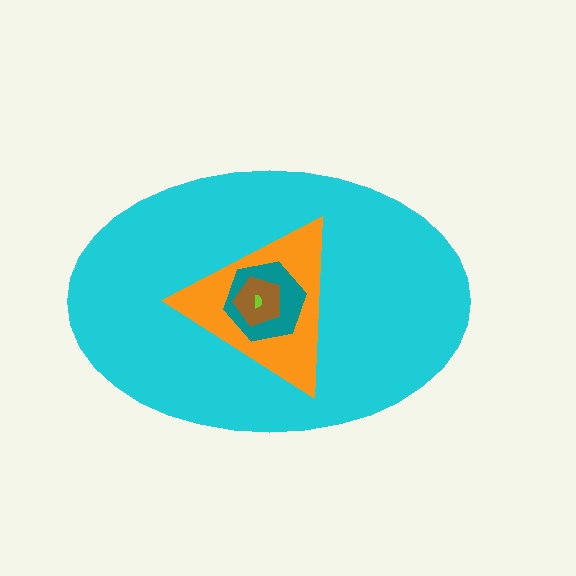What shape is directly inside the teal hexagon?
The brown pentagon.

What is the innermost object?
The lime semicircle.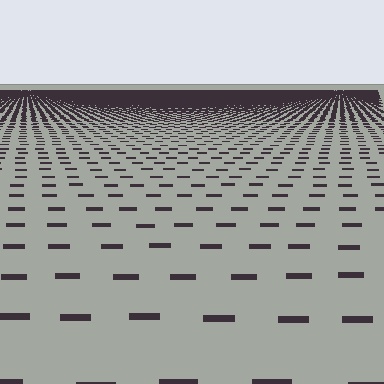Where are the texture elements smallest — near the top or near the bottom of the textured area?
Near the top.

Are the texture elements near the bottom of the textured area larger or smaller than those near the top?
Larger. Near the bottom, elements are closer to the viewer and appear at a bigger on-screen size.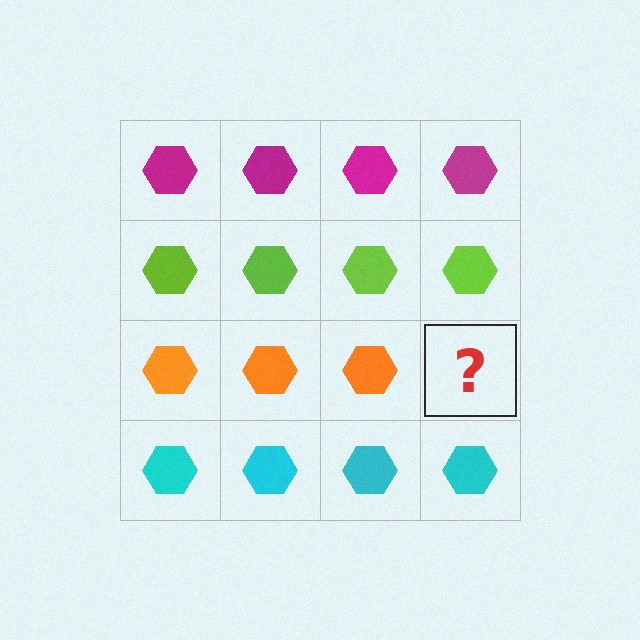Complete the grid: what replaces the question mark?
The question mark should be replaced with an orange hexagon.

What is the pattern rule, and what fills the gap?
The rule is that each row has a consistent color. The gap should be filled with an orange hexagon.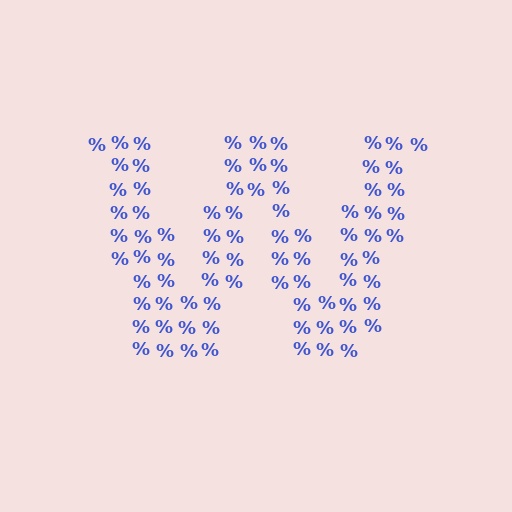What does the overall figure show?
The overall figure shows the letter W.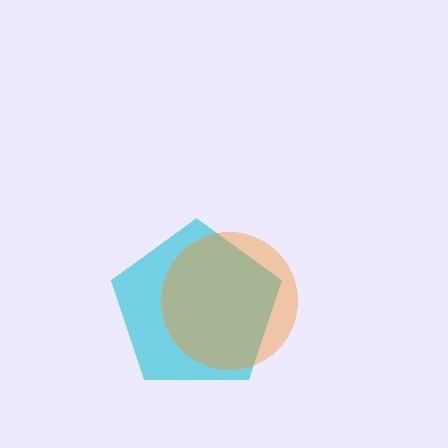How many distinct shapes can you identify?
There are 2 distinct shapes: a cyan pentagon, an orange circle.